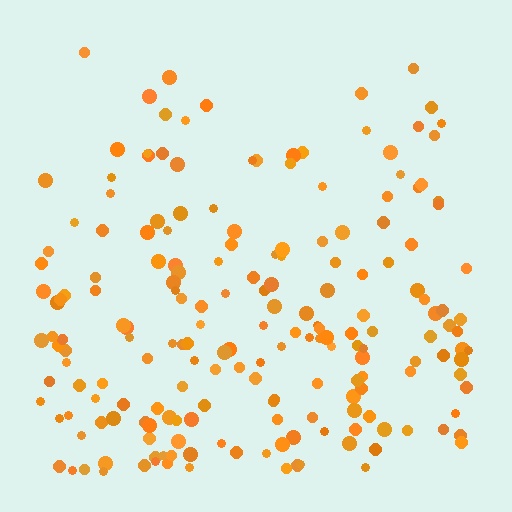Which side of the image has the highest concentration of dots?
The bottom.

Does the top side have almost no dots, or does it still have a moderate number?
Still a moderate number, just noticeably fewer than the bottom.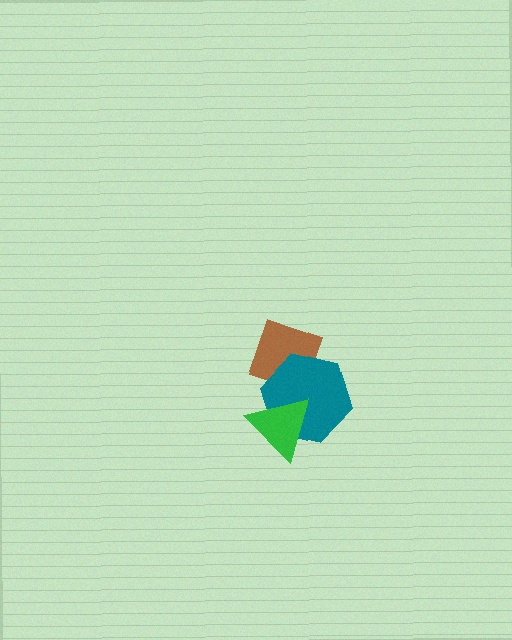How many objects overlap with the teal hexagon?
2 objects overlap with the teal hexagon.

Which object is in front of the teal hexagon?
The green triangle is in front of the teal hexagon.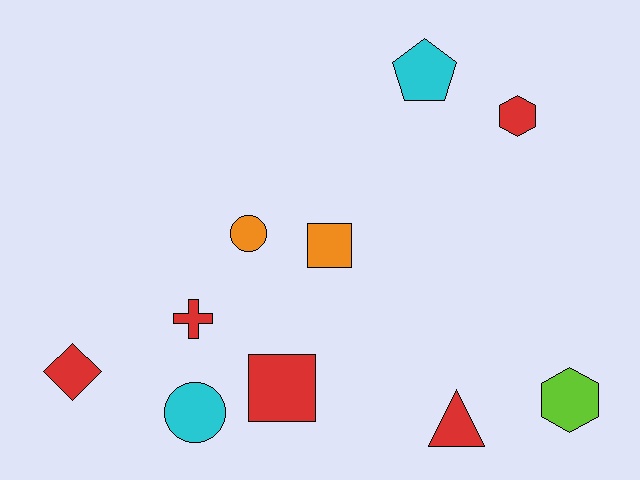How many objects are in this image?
There are 10 objects.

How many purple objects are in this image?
There are no purple objects.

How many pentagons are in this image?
There is 1 pentagon.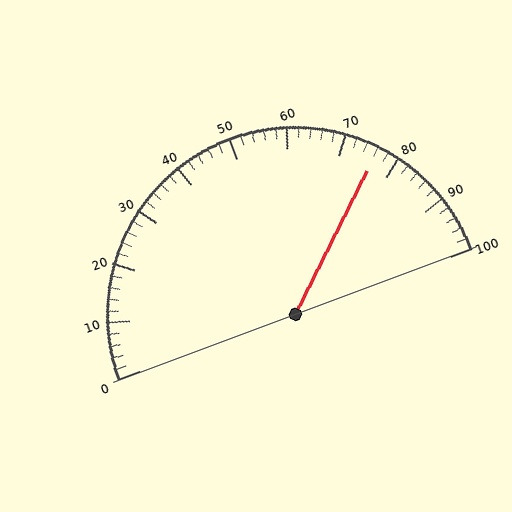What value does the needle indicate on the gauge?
The needle indicates approximately 76.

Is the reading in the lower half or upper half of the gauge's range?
The reading is in the upper half of the range (0 to 100).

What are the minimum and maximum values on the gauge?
The gauge ranges from 0 to 100.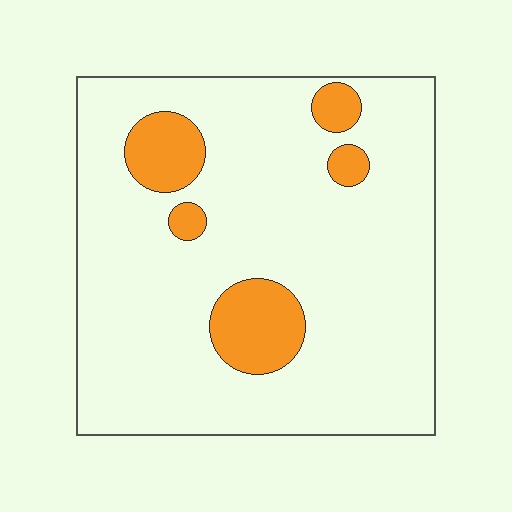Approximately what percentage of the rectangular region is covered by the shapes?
Approximately 15%.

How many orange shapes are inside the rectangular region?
5.